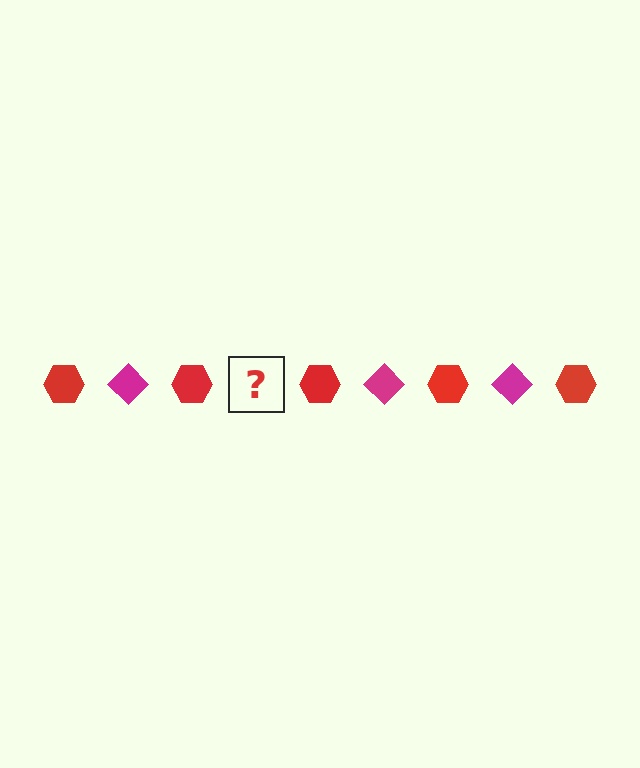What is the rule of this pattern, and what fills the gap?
The rule is that the pattern alternates between red hexagon and magenta diamond. The gap should be filled with a magenta diamond.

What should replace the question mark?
The question mark should be replaced with a magenta diamond.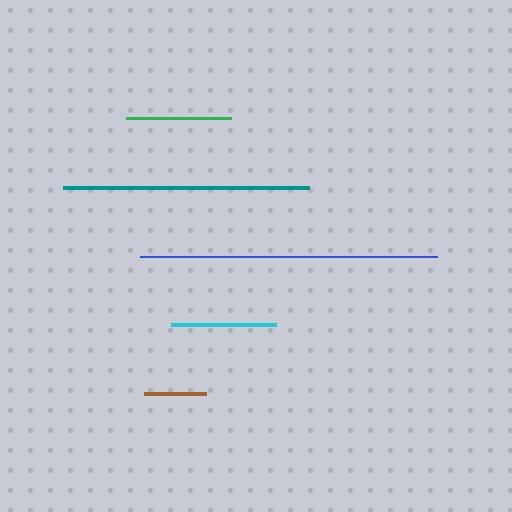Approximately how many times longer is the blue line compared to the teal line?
The blue line is approximately 1.2 times the length of the teal line.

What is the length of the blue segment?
The blue segment is approximately 297 pixels long.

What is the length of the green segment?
The green segment is approximately 106 pixels long.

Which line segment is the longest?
The blue line is the longest at approximately 297 pixels.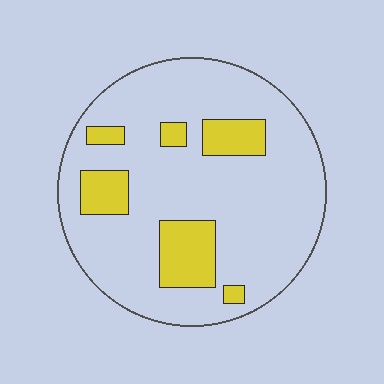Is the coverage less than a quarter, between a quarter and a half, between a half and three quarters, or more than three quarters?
Less than a quarter.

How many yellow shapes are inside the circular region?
6.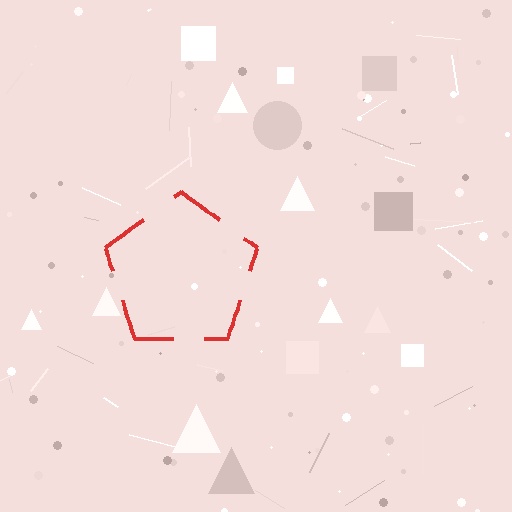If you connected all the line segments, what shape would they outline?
They would outline a pentagon.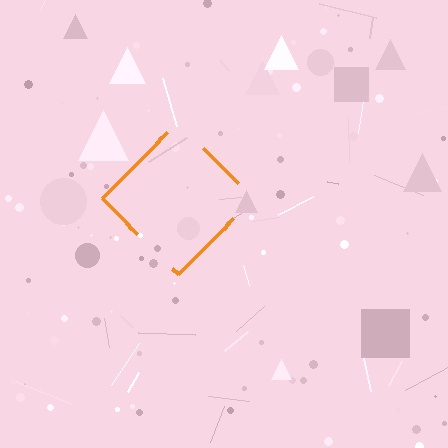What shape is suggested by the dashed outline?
The dashed outline suggests a diamond.